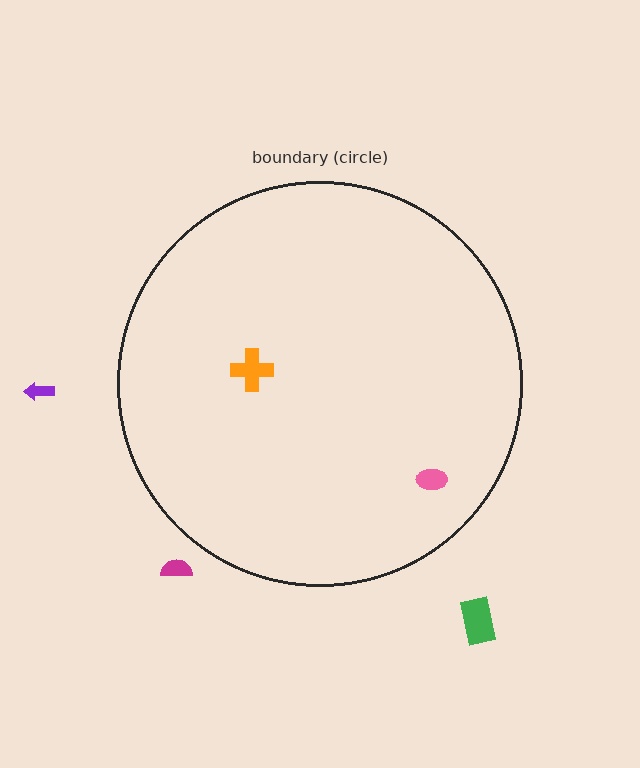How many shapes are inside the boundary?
2 inside, 3 outside.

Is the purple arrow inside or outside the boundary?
Outside.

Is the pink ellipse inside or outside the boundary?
Inside.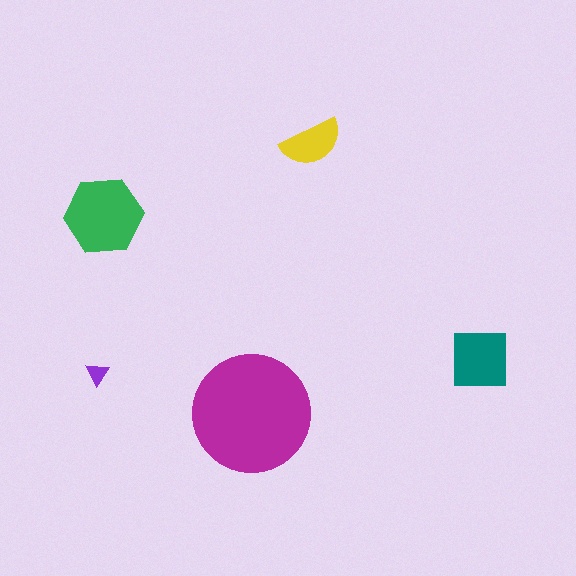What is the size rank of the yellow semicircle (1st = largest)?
4th.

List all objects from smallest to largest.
The purple triangle, the yellow semicircle, the teal square, the green hexagon, the magenta circle.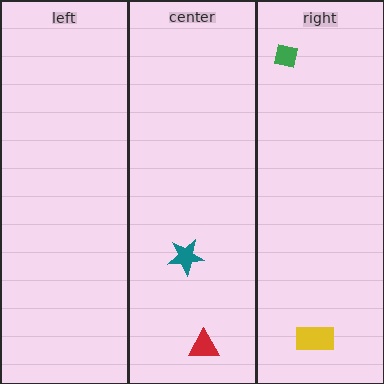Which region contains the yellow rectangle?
The right region.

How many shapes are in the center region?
2.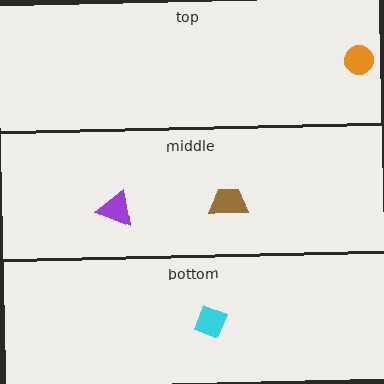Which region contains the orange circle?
The top region.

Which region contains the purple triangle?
The middle region.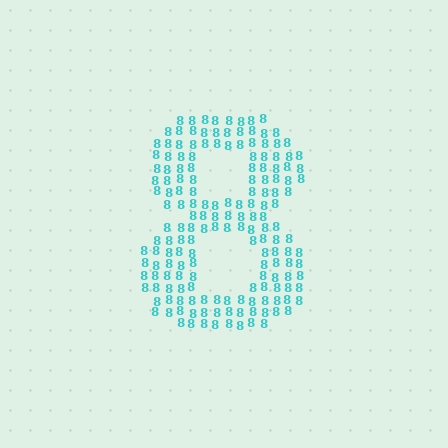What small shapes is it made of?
It is made of small digit 8's.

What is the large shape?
The large shape is the digit 8.